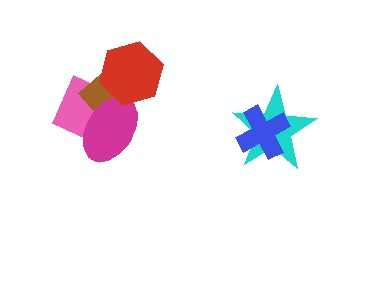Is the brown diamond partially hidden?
Yes, it is partially covered by another shape.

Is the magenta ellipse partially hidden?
Yes, it is partially covered by another shape.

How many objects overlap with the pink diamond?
3 objects overlap with the pink diamond.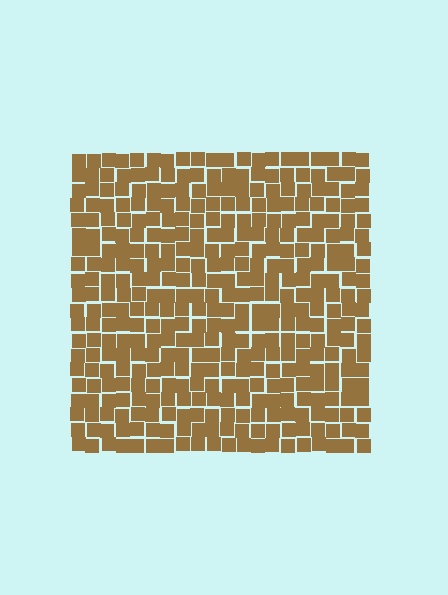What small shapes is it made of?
It is made of small squares.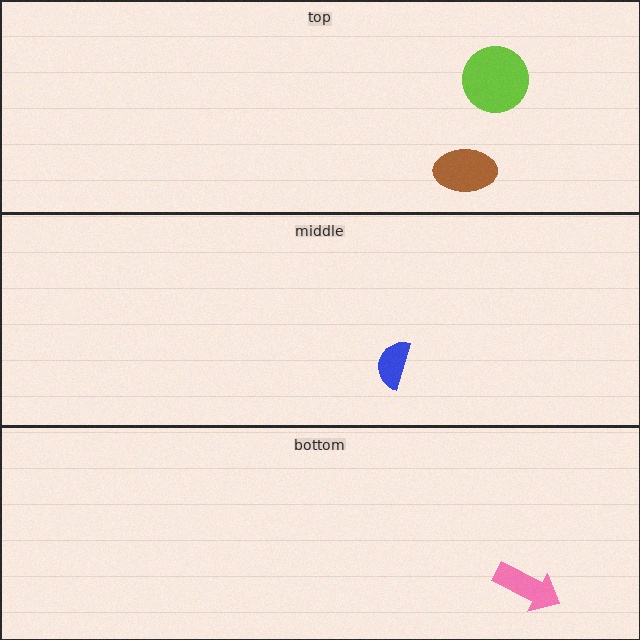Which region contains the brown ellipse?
The top region.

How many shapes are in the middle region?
1.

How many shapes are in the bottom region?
1.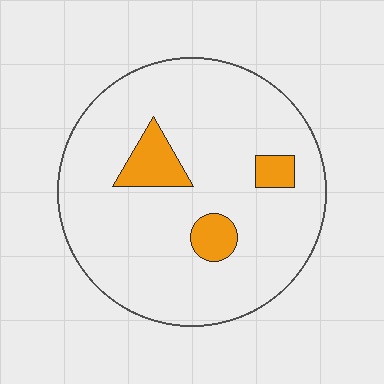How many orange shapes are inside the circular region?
3.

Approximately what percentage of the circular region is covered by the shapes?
Approximately 10%.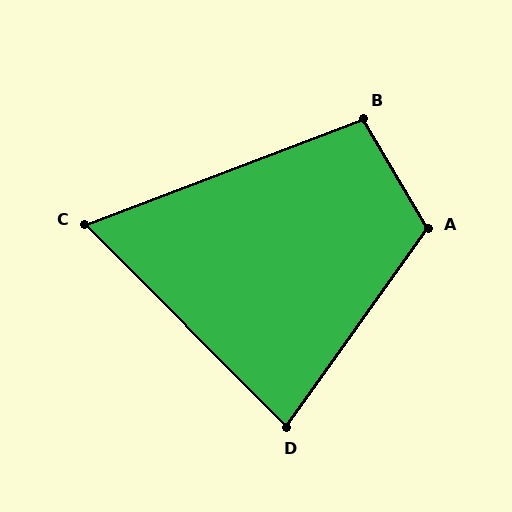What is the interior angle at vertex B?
Approximately 100 degrees (obtuse).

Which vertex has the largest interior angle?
A, at approximately 114 degrees.